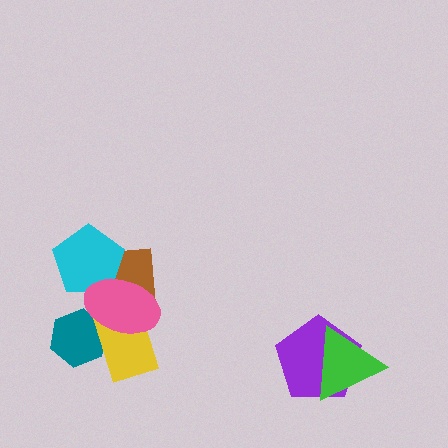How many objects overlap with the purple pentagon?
1 object overlaps with the purple pentagon.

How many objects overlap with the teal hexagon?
2 objects overlap with the teal hexagon.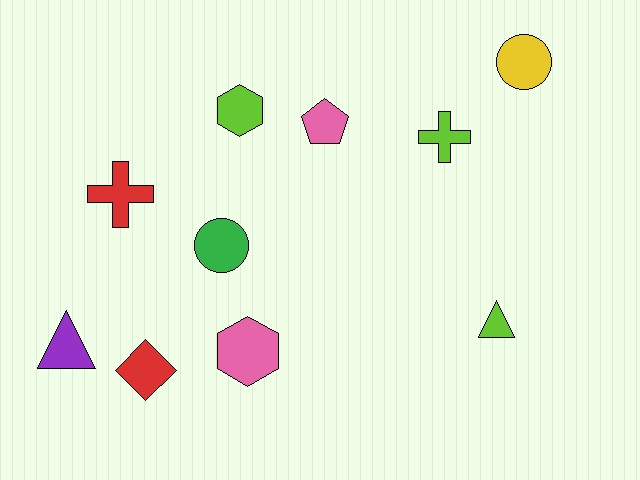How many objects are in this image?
There are 10 objects.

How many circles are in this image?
There are 2 circles.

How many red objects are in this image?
There are 2 red objects.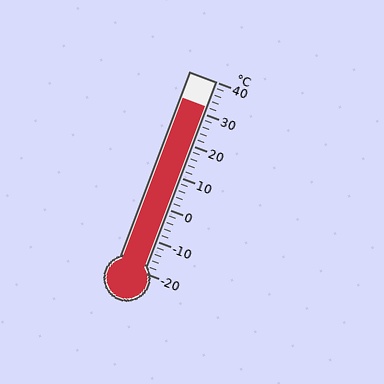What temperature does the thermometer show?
The thermometer shows approximately 32°C.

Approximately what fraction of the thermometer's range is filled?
The thermometer is filled to approximately 85% of its range.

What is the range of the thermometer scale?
The thermometer scale ranges from -20°C to 40°C.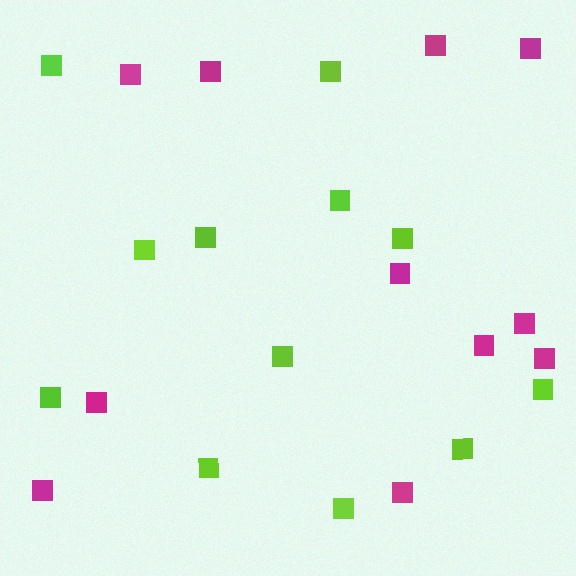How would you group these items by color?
There are 2 groups: one group of lime squares (12) and one group of magenta squares (11).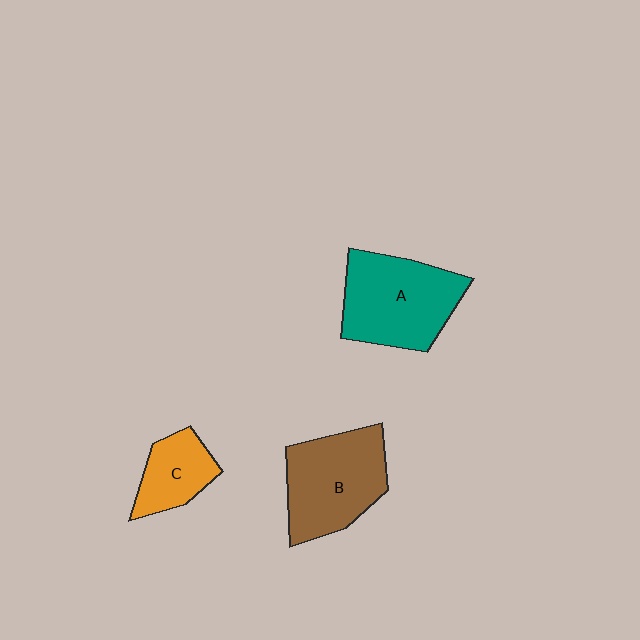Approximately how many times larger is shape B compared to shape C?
Approximately 1.9 times.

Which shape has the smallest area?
Shape C (orange).